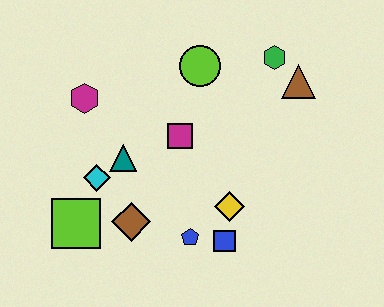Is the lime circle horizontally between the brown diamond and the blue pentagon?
No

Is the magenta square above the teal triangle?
Yes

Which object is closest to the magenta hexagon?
The teal triangle is closest to the magenta hexagon.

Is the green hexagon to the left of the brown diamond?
No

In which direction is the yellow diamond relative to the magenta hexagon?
The yellow diamond is to the right of the magenta hexagon.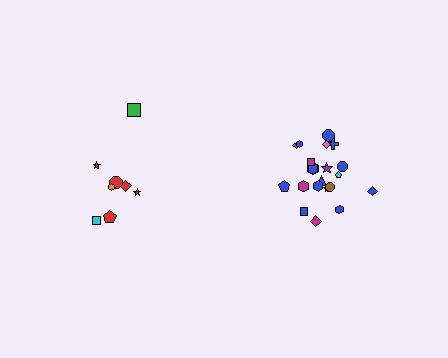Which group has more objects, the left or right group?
The right group.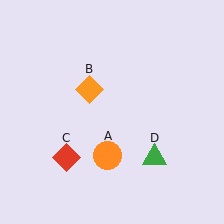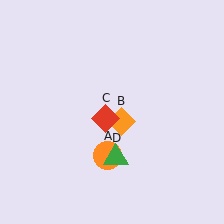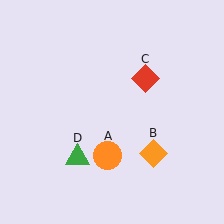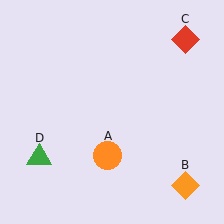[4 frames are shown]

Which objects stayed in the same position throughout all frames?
Orange circle (object A) remained stationary.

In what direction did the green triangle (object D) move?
The green triangle (object D) moved left.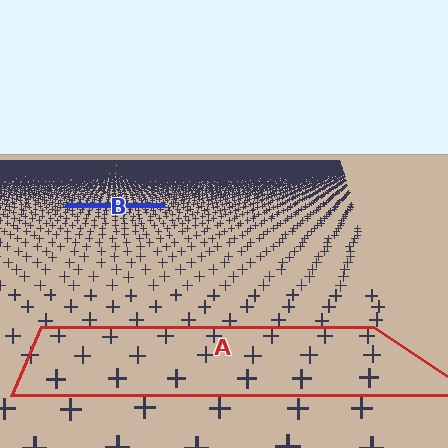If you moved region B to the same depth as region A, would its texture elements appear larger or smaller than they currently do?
They would appear larger. At a closer depth, the same texture elements are projected at a bigger on-screen size.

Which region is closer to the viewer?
Region A is closer. The texture elements there are larger and more spread out.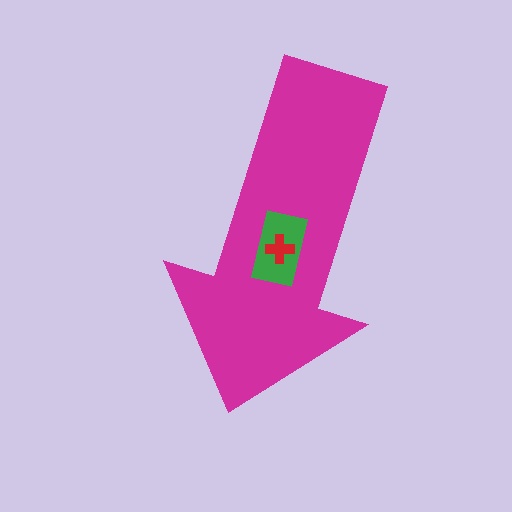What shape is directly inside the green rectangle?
The red cross.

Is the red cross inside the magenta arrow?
Yes.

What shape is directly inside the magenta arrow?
The green rectangle.